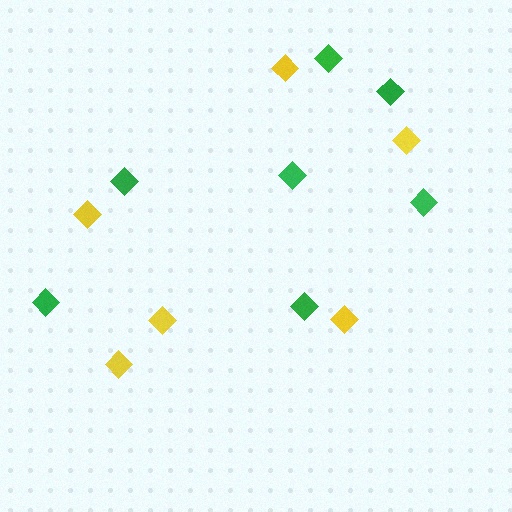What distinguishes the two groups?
There are 2 groups: one group of green diamonds (7) and one group of yellow diamonds (6).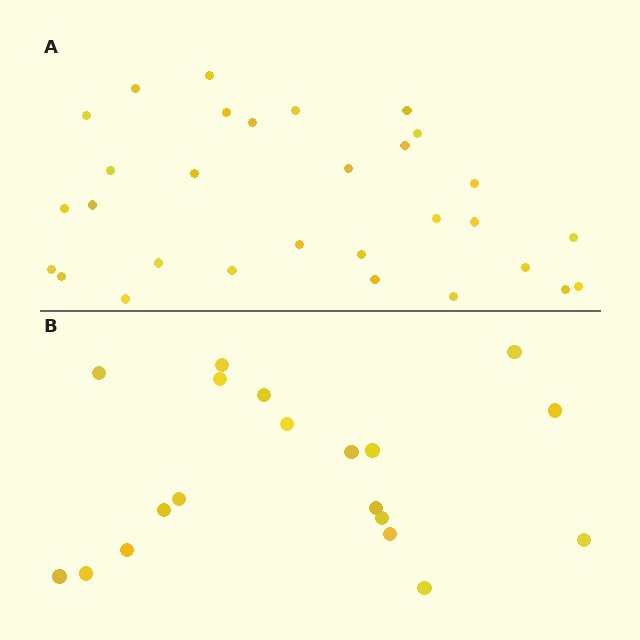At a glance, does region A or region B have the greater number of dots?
Region A (the top region) has more dots.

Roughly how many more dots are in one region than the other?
Region A has roughly 12 or so more dots than region B.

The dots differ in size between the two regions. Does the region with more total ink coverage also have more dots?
No. Region B has more total ink coverage because its dots are larger, but region A actually contains more individual dots. Total area can be misleading — the number of items is what matters here.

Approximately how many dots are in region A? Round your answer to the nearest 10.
About 30 dots.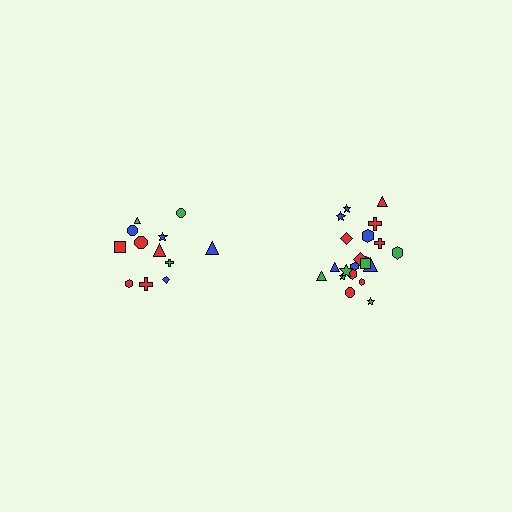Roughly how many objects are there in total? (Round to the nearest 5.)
Roughly 35 objects in total.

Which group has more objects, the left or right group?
The right group.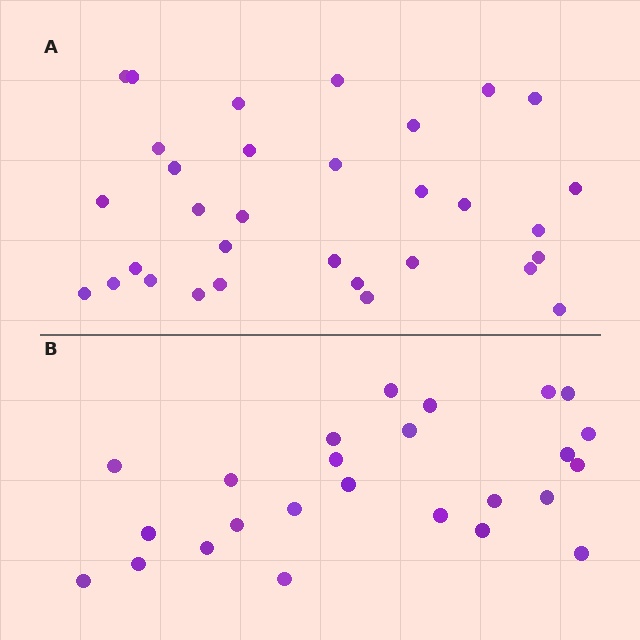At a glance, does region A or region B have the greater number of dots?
Region A (the top region) has more dots.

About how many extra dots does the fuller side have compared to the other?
Region A has roughly 8 or so more dots than region B.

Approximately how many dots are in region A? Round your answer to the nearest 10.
About 30 dots. (The exact count is 32, which rounds to 30.)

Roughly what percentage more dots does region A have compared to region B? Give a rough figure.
About 30% more.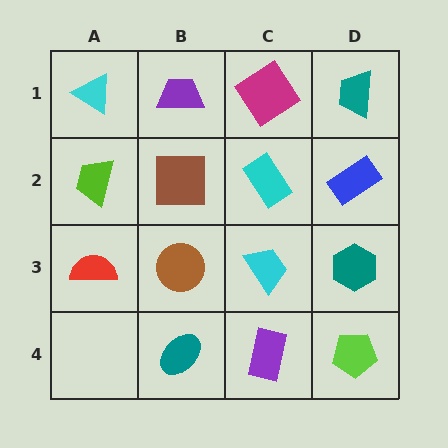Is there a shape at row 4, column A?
No, that cell is empty.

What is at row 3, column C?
A cyan trapezoid.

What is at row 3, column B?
A brown circle.